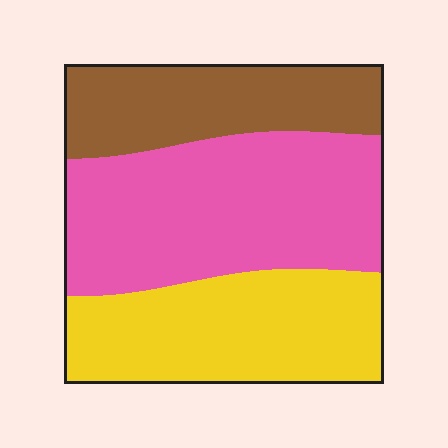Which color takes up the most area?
Pink, at roughly 45%.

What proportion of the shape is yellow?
Yellow covers around 35% of the shape.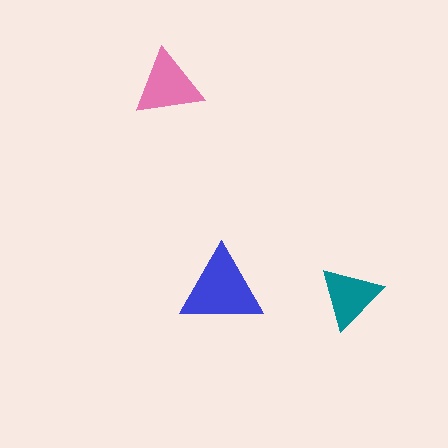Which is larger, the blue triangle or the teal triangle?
The blue one.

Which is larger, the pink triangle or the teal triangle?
The pink one.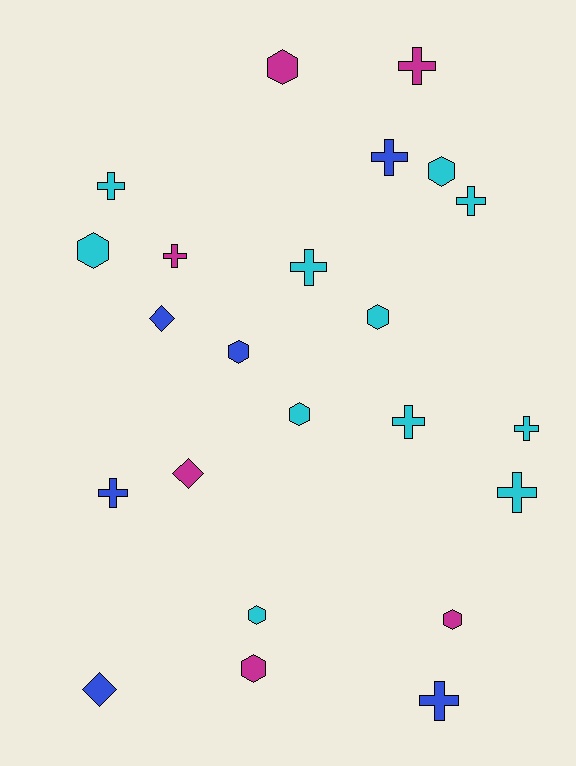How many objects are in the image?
There are 23 objects.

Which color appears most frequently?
Cyan, with 11 objects.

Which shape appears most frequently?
Cross, with 11 objects.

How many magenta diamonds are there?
There is 1 magenta diamond.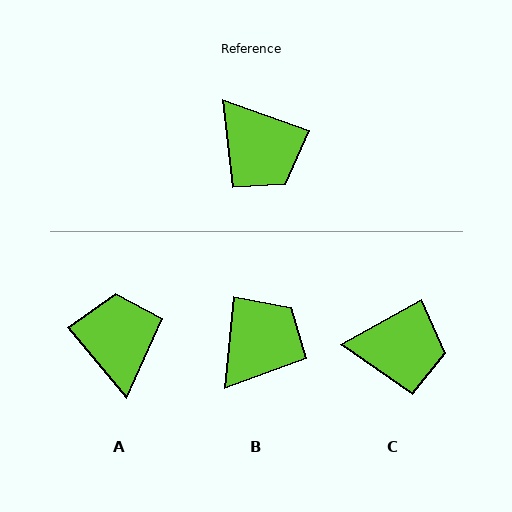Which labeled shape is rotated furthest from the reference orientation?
A, about 149 degrees away.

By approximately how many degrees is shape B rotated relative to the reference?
Approximately 103 degrees counter-clockwise.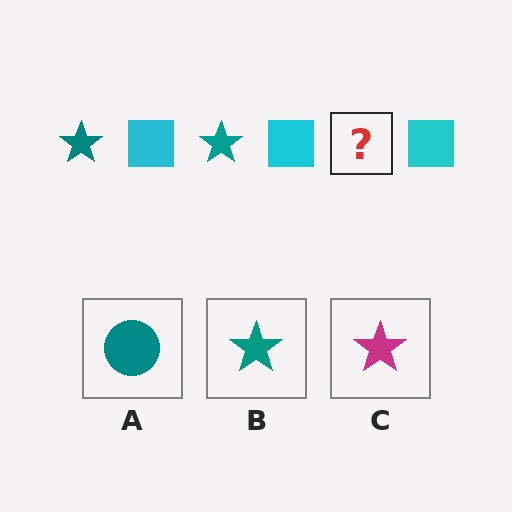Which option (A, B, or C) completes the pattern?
B.